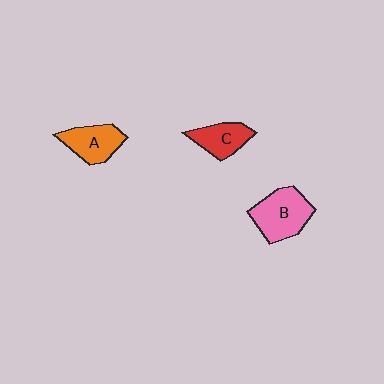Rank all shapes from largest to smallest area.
From largest to smallest: B (pink), A (orange), C (red).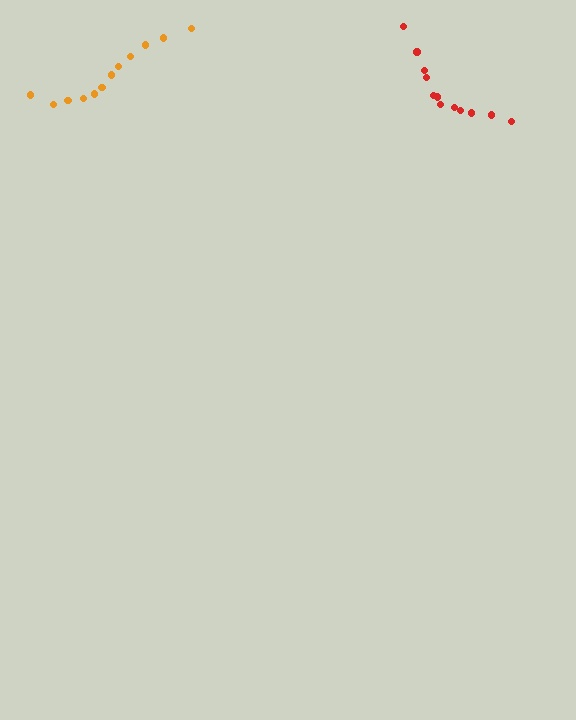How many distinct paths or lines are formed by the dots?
There are 2 distinct paths.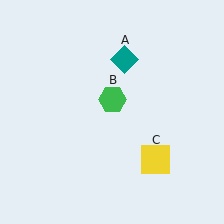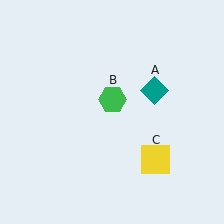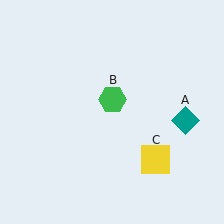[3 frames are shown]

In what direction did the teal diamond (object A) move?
The teal diamond (object A) moved down and to the right.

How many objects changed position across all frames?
1 object changed position: teal diamond (object A).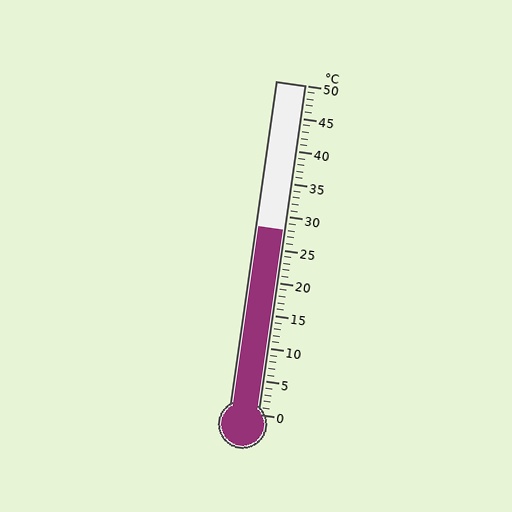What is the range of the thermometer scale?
The thermometer scale ranges from 0°C to 50°C.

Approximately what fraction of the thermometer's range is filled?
The thermometer is filled to approximately 55% of its range.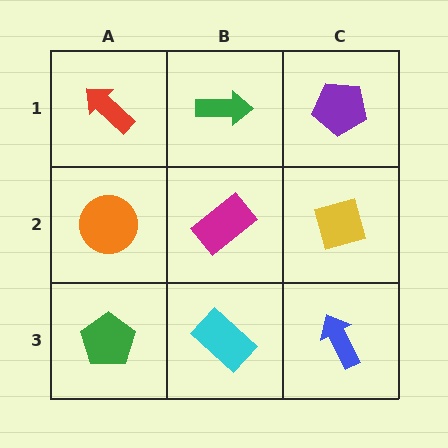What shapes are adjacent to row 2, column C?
A purple pentagon (row 1, column C), a blue arrow (row 3, column C), a magenta rectangle (row 2, column B).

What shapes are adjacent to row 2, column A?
A red arrow (row 1, column A), a green pentagon (row 3, column A), a magenta rectangle (row 2, column B).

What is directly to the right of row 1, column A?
A green arrow.